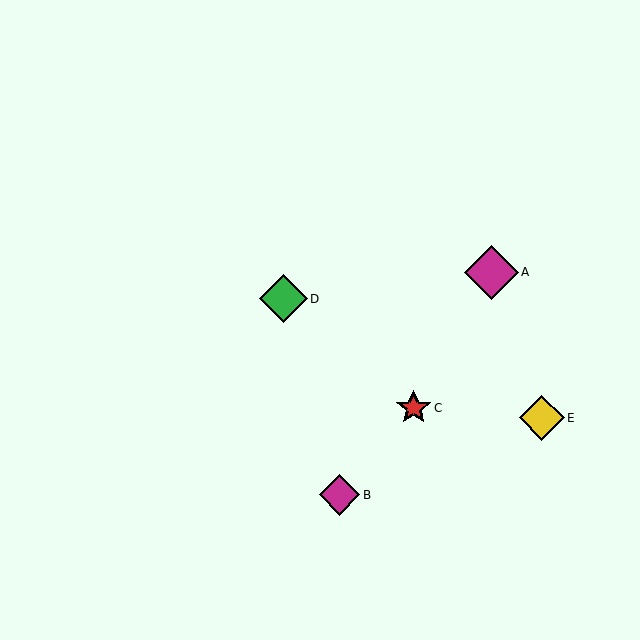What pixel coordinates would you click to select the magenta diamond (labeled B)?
Click at (339, 495) to select the magenta diamond B.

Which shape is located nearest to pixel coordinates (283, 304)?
The green diamond (labeled D) at (284, 299) is nearest to that location.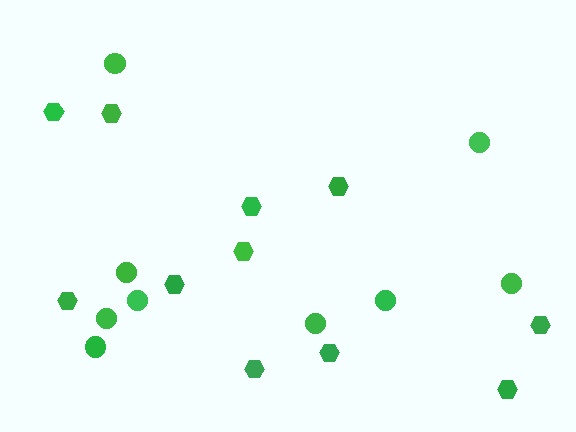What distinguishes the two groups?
There are 2 groups: one group of circles (9) and one group of hexagons (11).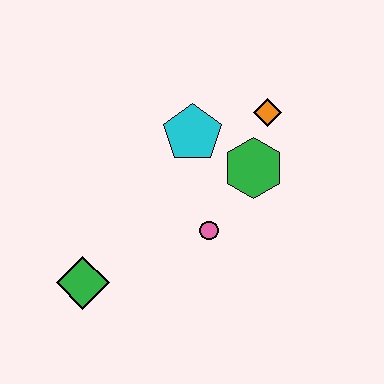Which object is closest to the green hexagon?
The orange diamond is closest to the green hexagon.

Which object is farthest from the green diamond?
The orange diamond is farthest from the green diamond.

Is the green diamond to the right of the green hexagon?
No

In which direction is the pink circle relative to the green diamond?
The pink circle is to the right of the green diamond.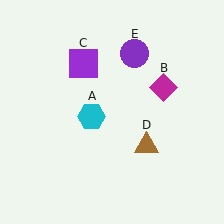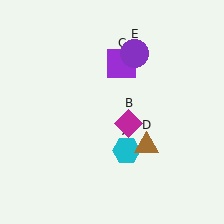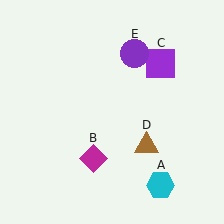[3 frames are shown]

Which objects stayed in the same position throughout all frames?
Brown triangle (object D) and purple circle (object E) remained stationary.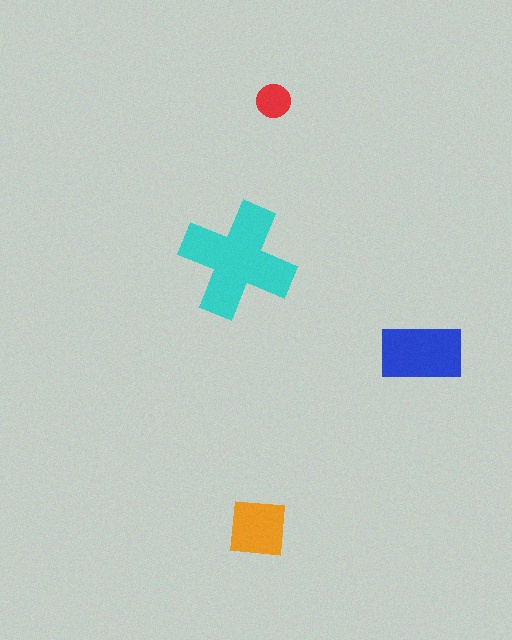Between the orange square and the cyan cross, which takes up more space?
The cyan cross.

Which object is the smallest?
The red circle.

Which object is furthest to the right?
The blue rectangle is rightmost.